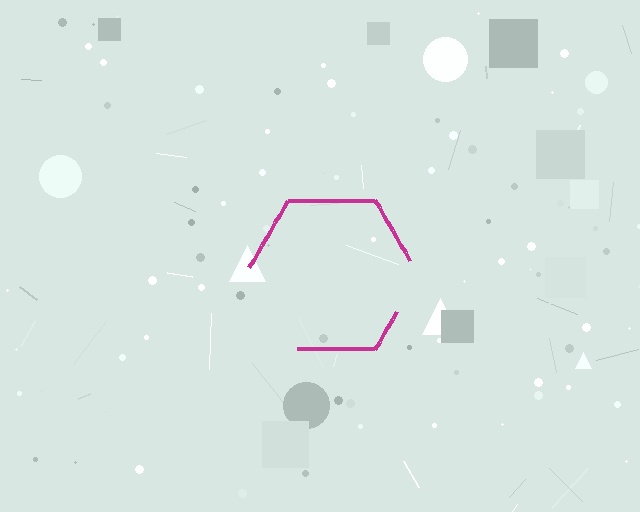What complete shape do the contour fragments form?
The contour fragments form a hexagon.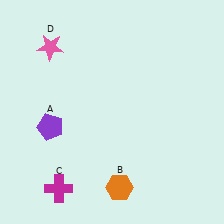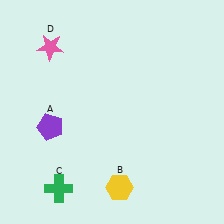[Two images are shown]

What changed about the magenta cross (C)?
In Image 1, C is magenta. In Image 2, it changed to green.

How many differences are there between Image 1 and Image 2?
There are 2 differences between the two images.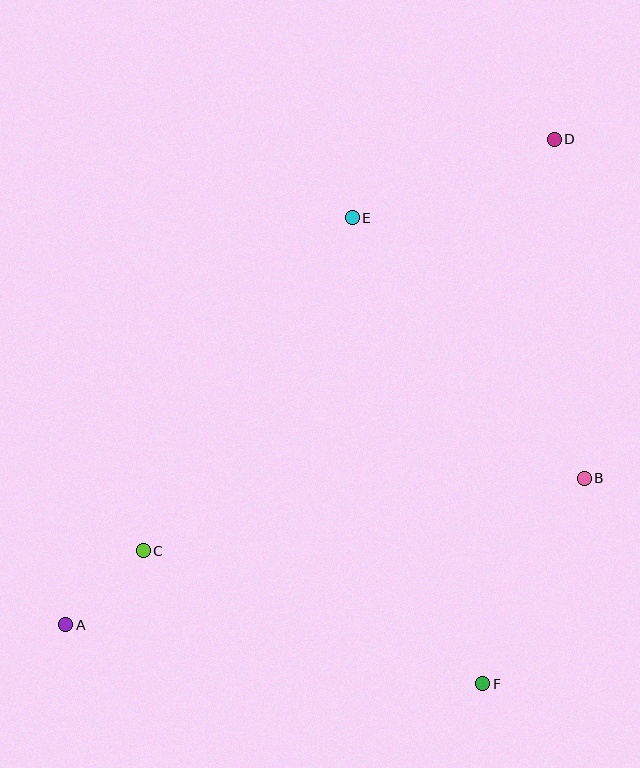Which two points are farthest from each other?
Points A and D are farthest from each other.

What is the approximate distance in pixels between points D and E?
The distance between D and E is approximately 217 pixels.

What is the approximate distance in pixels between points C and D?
The distance between C and D is approximately 581 pixels.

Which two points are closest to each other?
Points A and C are closest to each other.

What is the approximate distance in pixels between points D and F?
The distance between D and F is approximately 549 pixels.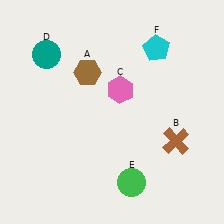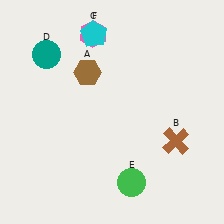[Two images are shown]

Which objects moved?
The objects that moved are: the pink hexagon (C), the cyan pentagon (F).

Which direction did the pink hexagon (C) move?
The pink hexagon (C) moved up.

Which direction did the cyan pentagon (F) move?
The cyan pentagon (F) moved left.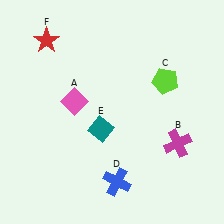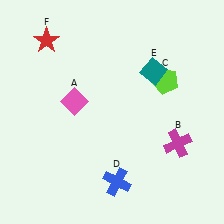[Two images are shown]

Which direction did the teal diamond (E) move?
The teal diamond (E) moved up.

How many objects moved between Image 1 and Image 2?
1 object moved between the two images.